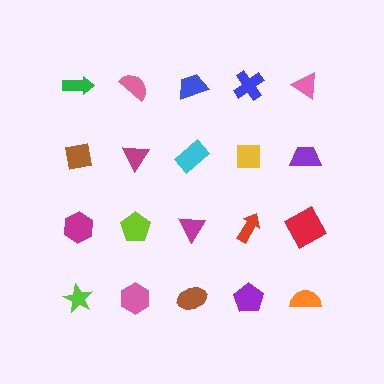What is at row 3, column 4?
A red arrow.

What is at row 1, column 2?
A pink semicircle.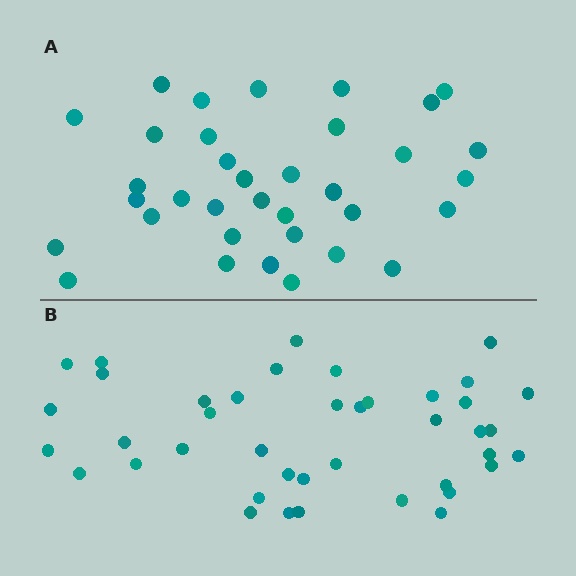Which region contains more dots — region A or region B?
Region B (the bottom region) has more dots.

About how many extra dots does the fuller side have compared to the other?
Region B has about 6 more dots than region A.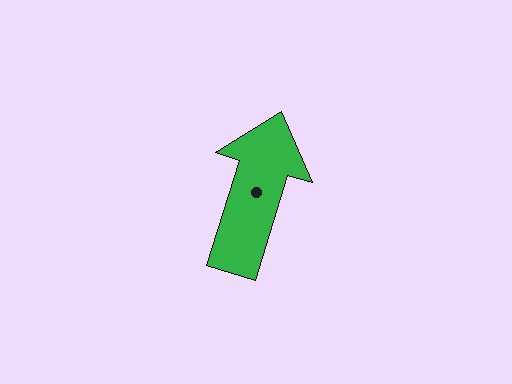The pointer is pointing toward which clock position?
Roughly 1 o'clock.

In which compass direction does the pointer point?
North.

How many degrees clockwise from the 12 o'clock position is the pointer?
Approximately 17 degrees.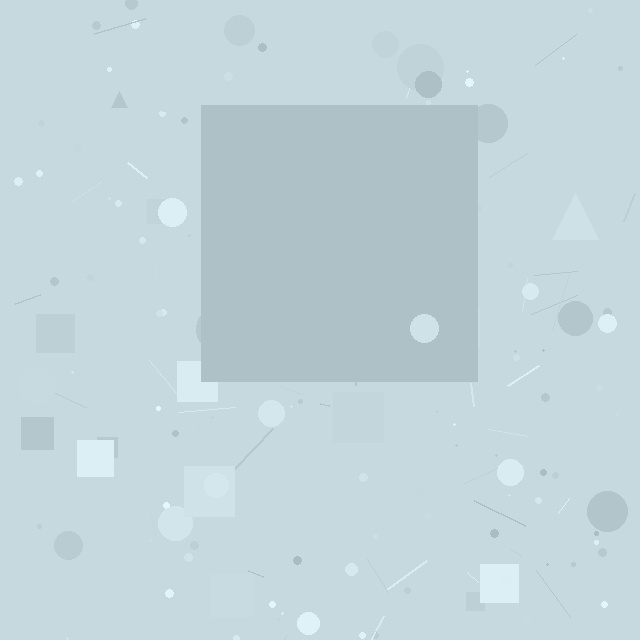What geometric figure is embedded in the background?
A square is embedded in the background.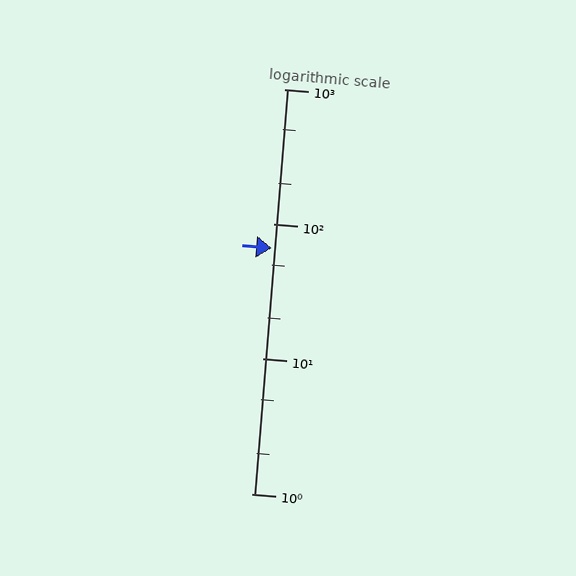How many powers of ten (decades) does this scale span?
The scale spans 3 decades, from 1 to 1000.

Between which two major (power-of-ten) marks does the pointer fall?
The pointer is between 10 and 100.